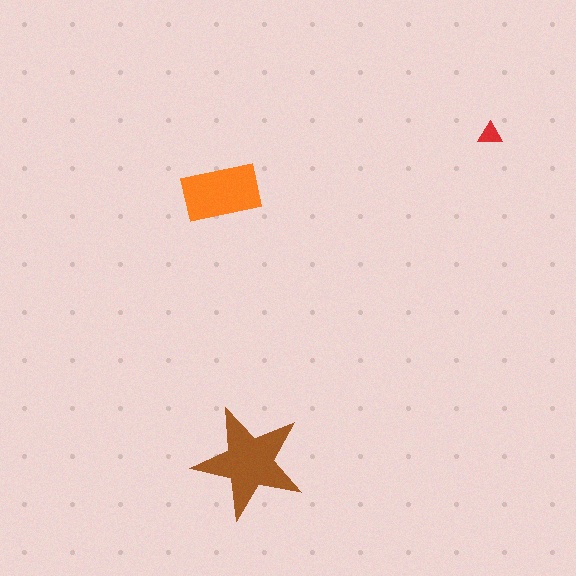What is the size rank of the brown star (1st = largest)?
1st.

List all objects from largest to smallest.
The brown star, the orange rectangle, the red triangle.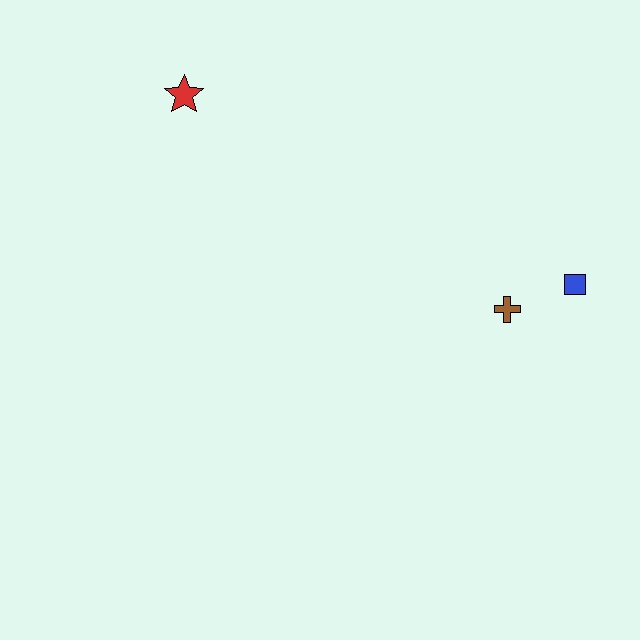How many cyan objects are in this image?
There are no cyan objects.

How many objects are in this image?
There are 3 objects.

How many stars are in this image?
There is 1 star.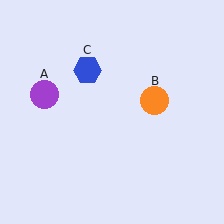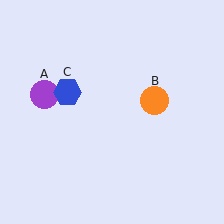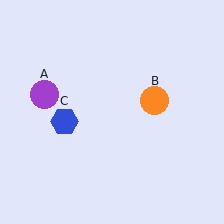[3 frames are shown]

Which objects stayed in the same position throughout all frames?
Purple circle (object A) and orange circle (object B) remained stationary.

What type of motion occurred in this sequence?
The blue hexagon (object C) rotated counterclockwise around the center of the scene.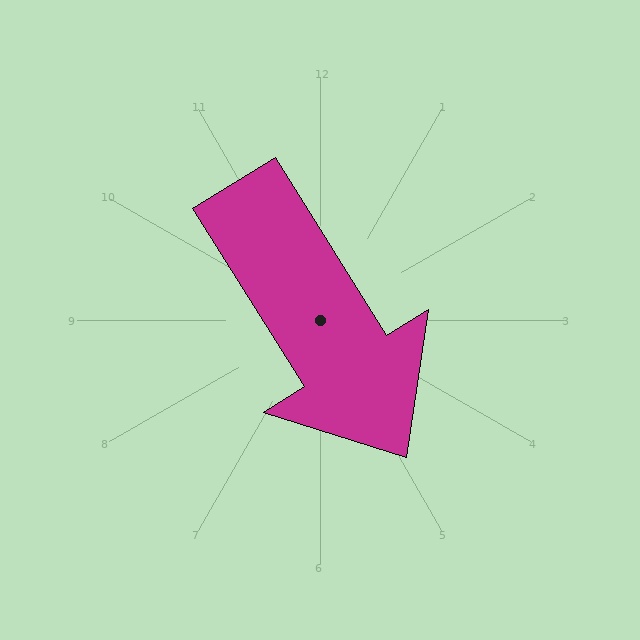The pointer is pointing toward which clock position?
Roughly 5 o'clock.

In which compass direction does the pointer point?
Southeast.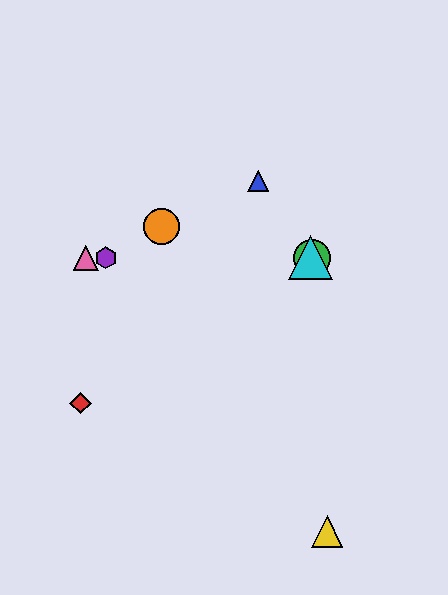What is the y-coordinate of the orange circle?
The orange circle is at y≈227.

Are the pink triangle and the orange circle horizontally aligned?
No, the pink triangle is at y≈258 and the orange circle is at y≈227.